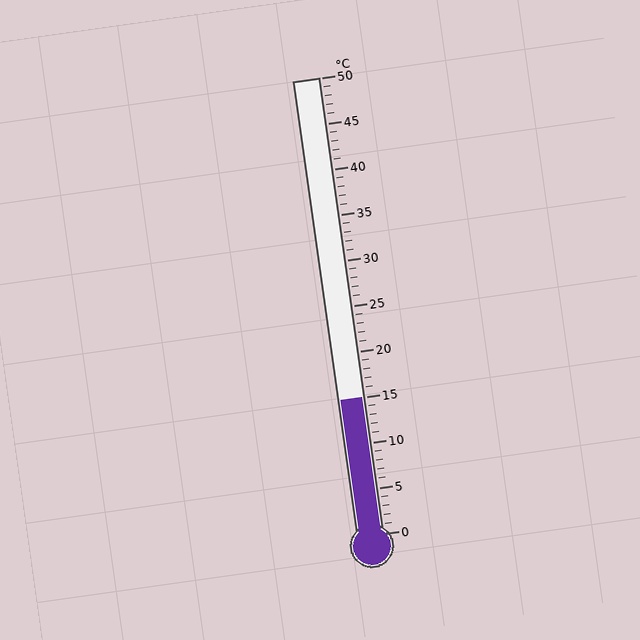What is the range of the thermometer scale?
The thermometer scale ranges from 0°C to 50°C.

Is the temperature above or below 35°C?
The temperature is below 35°C.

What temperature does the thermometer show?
The thermometer shows approximately 15°C.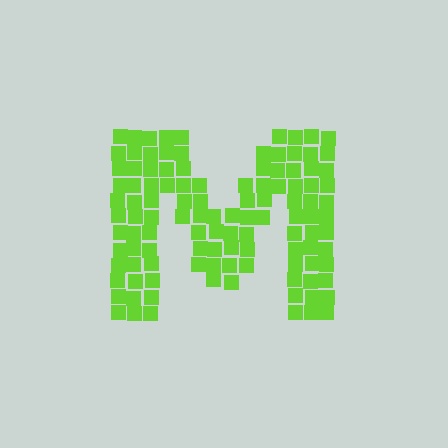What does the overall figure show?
The overall figure shows the letter M.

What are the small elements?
The small elements are squares.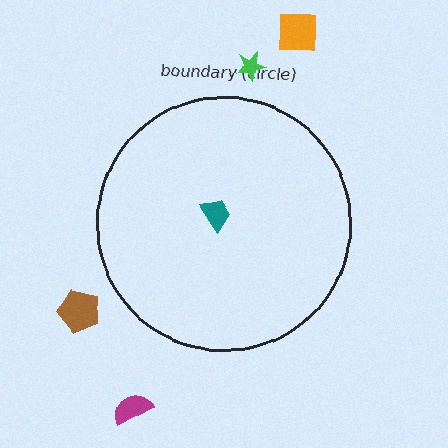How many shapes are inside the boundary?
1 inside, 4 outside.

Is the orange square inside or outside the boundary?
Outside.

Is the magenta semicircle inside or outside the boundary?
Outside.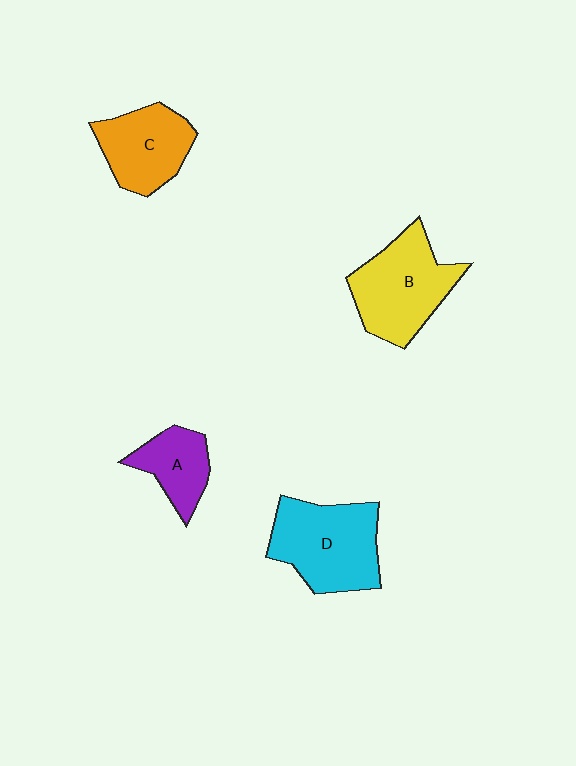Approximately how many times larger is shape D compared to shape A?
Approximately 1.9 times.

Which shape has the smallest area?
Shape A (purple).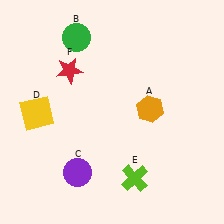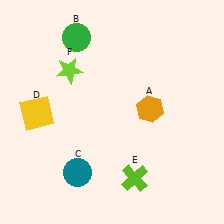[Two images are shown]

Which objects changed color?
C changed from purple to teal. F changed from red to lime.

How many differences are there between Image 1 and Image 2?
There are 2 differences between the two images.